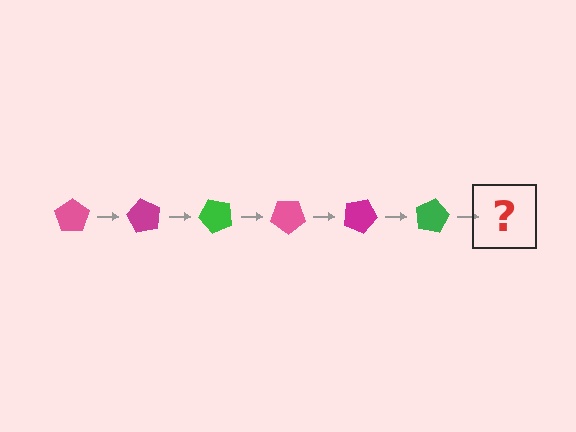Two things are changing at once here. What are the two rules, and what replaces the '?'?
The two rules are that it rotates 60 degrees each step and the color cycles through pink, magenta, and green. The '?' should be a pink pentagon, rotated 360 degrees from the start.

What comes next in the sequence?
The next element should be a pink pentagon, rotated 360 degrees from the start.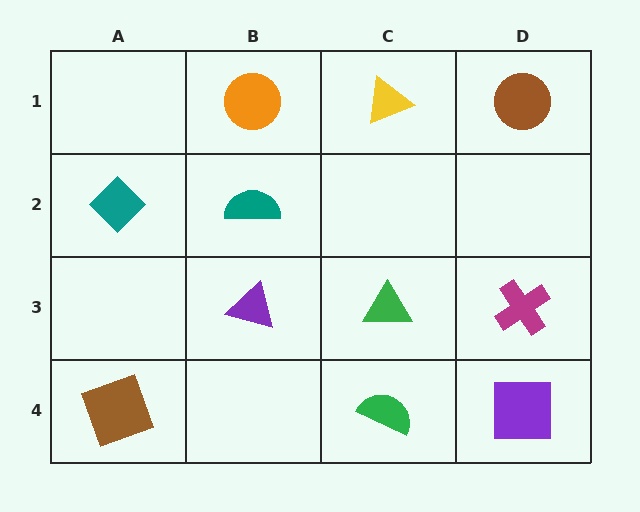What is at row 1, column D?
A brown circle.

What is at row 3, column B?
A purple triangle.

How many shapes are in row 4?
3 shapes.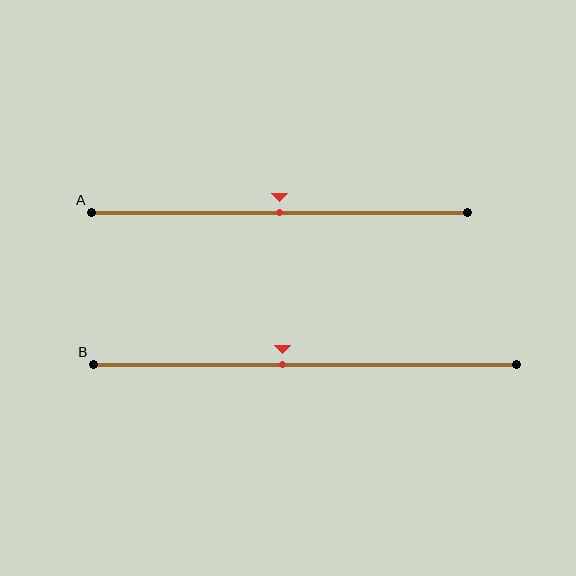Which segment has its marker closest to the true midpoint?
Segment A has its marker closest to the true midpoint.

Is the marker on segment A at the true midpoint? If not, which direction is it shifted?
Yes, the marker on segment A is at the true midpoint.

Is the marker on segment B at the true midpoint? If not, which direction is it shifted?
No, the marker on segment B is shifted to the left by about 5% of the segment length.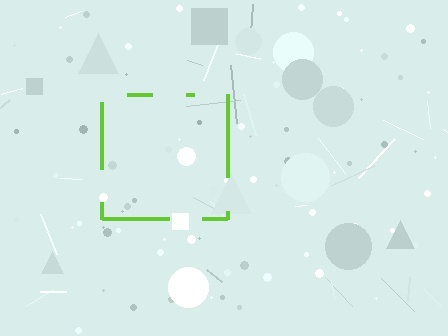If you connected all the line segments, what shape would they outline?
They would outline a square.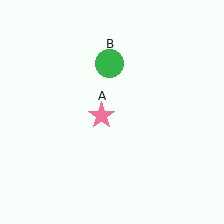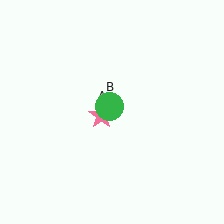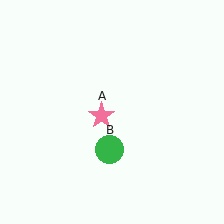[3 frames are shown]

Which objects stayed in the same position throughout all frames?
Pink star (object A) remained stationary.